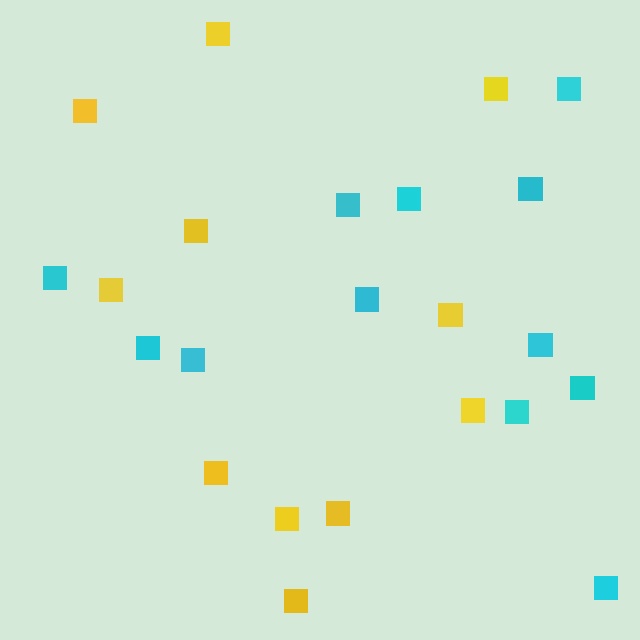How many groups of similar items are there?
There are 2 groups: one group of yellow squares (11) and one group of cyan squares (12).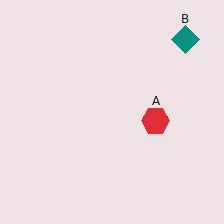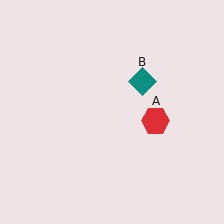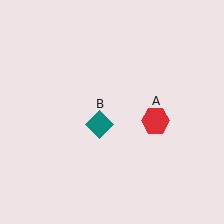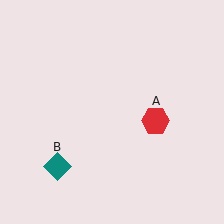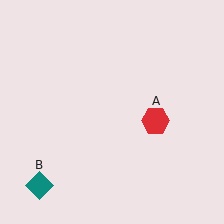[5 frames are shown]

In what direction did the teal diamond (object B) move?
The teal diamond (object B) moved down and to the left.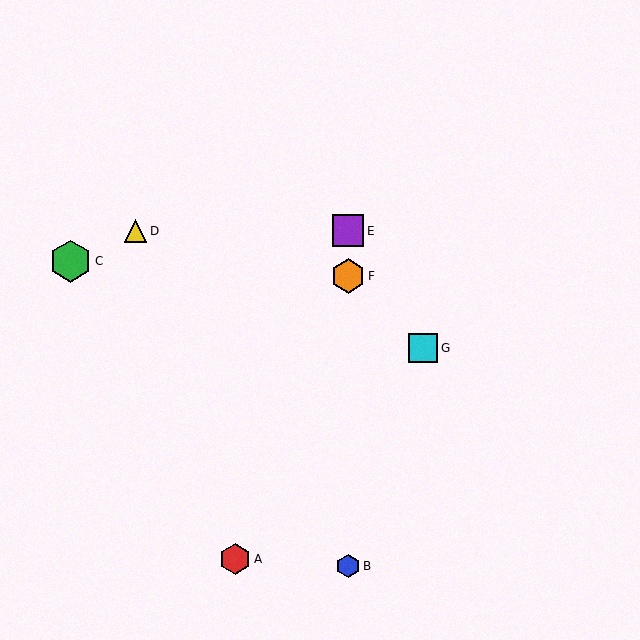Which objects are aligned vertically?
Objects B, E, F are aligned vertically.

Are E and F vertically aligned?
Yes, both are at x≈348.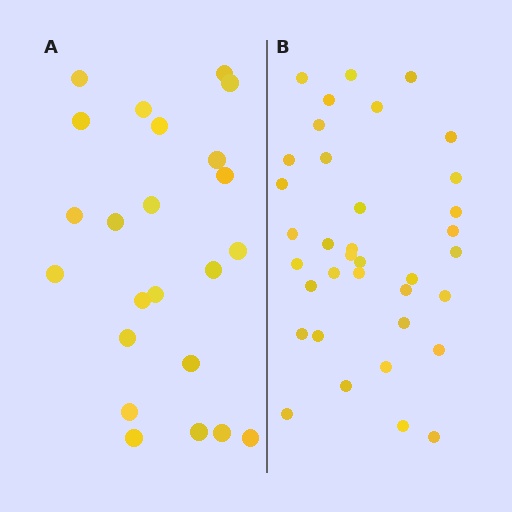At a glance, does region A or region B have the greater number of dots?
Region B (the right region) has more dots.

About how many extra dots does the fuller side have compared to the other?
Region B has approximately 15 more dots than region A.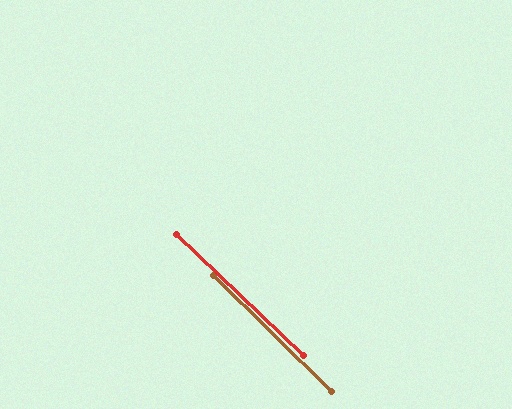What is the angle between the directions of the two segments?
Approximately 1 degree.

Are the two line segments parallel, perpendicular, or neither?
Parallel — their directions differ by only 1.0°.